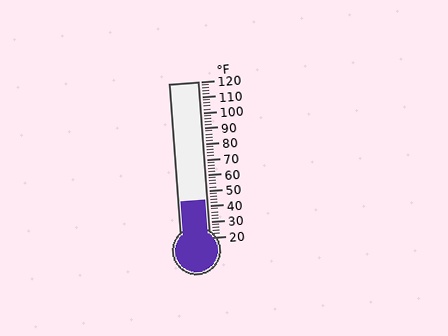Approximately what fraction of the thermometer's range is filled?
The thermometer is filled to approximately 25% of its range.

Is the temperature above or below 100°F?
The temperature is below 100°F.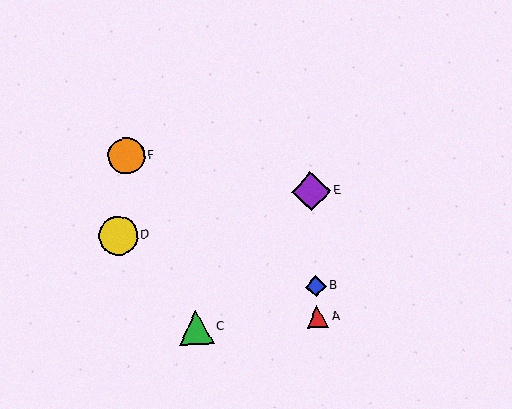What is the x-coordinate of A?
Object A is at x≈318.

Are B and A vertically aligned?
Yes, both are at x≈316.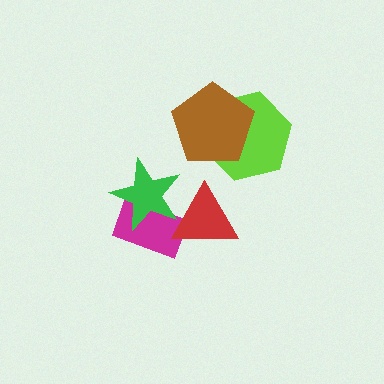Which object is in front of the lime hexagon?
The brown pentagon is in front of the lime hexagon.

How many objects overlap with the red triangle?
2 objects overlap with the red triangle.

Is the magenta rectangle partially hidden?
Yes, it is partially covered by another shape.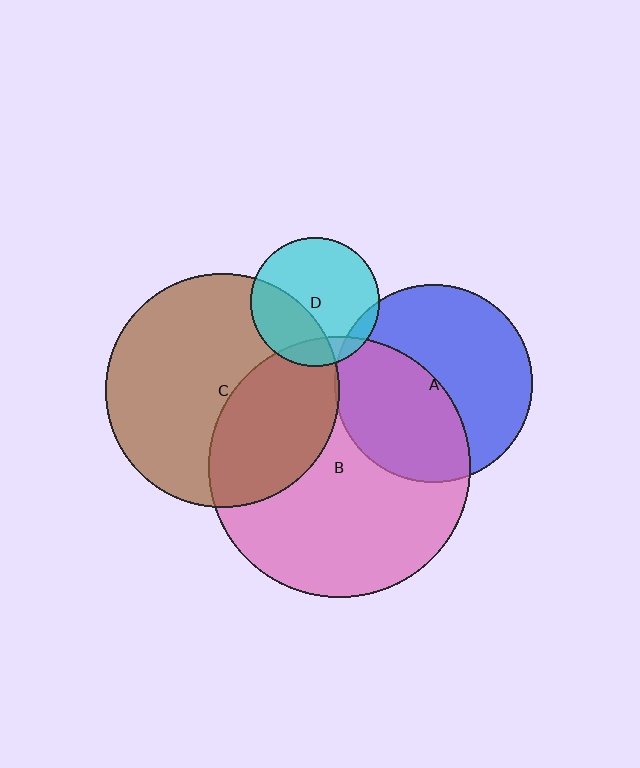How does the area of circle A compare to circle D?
Approximately 2.4 times.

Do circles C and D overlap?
Yes.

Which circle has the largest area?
Circle B (pink).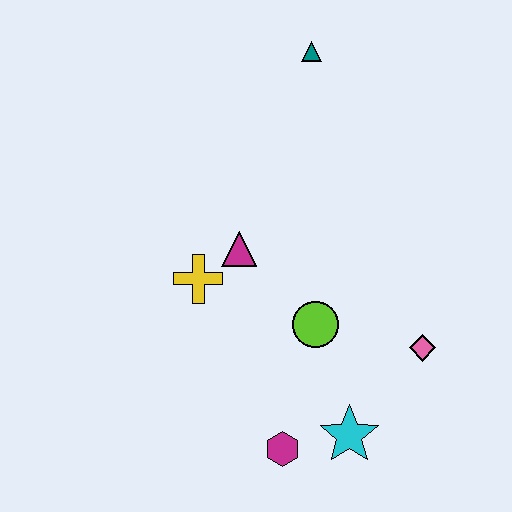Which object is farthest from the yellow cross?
The teal triangle is farthest from the yellow cross.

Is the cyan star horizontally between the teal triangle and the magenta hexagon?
No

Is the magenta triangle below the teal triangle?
Yes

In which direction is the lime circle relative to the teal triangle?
The lime circle is below the teal triangle.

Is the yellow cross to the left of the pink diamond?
Yes